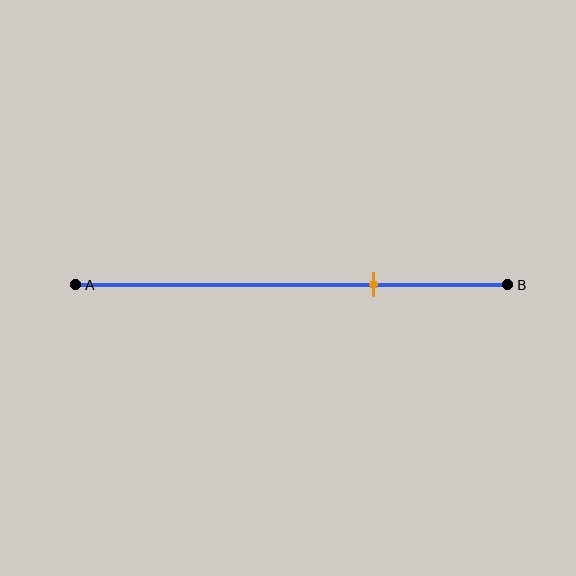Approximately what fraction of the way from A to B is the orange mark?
The orange mark is approximately 70% of the way from A to B.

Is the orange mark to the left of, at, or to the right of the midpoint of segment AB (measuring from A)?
The orange mark is to the right of the midpoint of segment AB.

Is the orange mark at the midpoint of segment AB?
No, the mark is at about 70% from A, not at the 50% midpoint.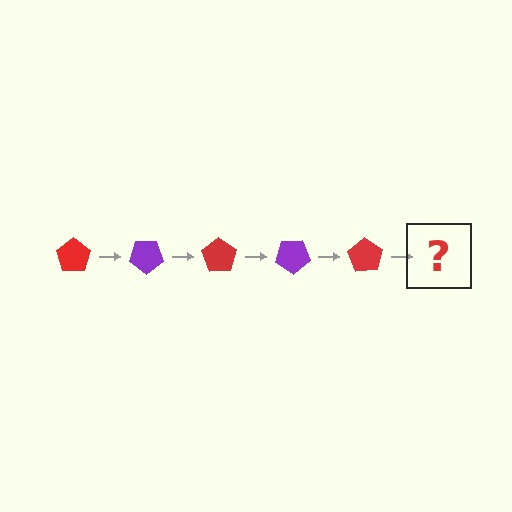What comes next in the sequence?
The next element should be a purple pentagon, rotated 175 degrees from the start.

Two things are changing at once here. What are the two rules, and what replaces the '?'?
The two rules are that it rotates 35 degrees each step and the color cycles through red and purple. The '?' should be a purple pentagon, rotated 175 degrees from the start.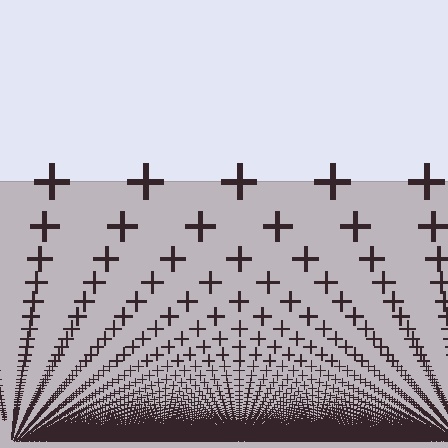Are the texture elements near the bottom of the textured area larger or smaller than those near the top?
Smaller. The gradient is inverted — elements near the bottom are smaller and denser.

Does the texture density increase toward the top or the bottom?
Density increases toward the bottom.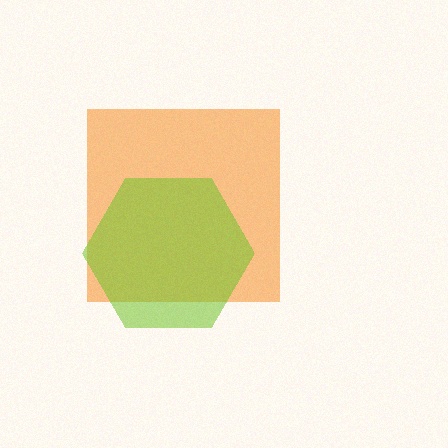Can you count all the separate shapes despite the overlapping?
Yes, there are 2 separate shapes.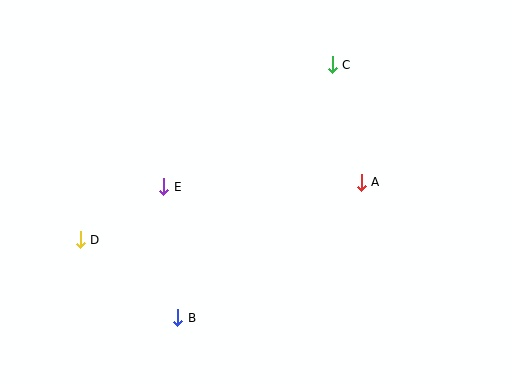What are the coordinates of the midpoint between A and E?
The midpoint between A and E is at (262, 185).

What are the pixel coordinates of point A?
Point A is at (361, 182).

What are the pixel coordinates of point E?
Point E is at (164, 187).